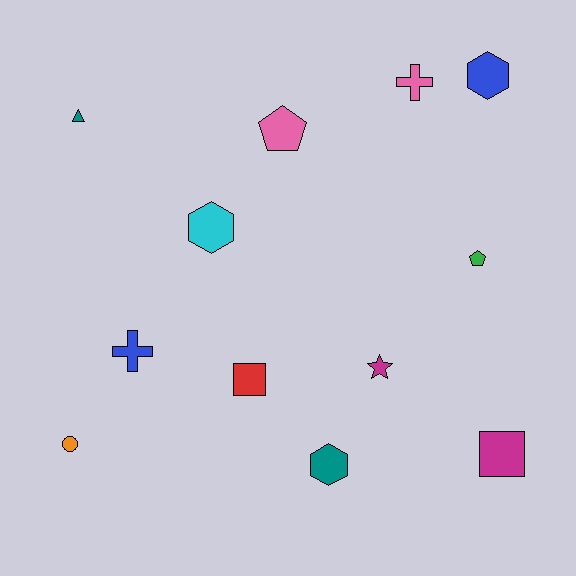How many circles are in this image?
There is 1 circle.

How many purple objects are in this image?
There are no purple objects.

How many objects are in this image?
There are 12 objects.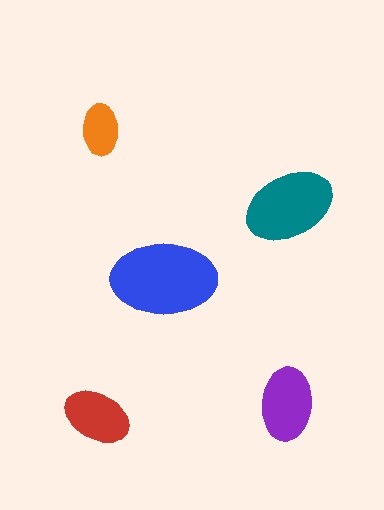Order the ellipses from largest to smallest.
the blue one, the teal one, the purple one, the red one, the orange one.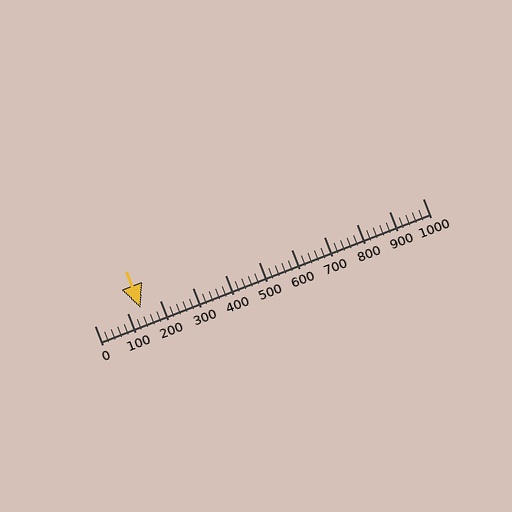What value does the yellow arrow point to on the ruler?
The yellow arrow points to approximately 140.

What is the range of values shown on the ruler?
The ruler shows values from 0 to 1000.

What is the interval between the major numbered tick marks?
The major tick marks are spaced 100 units apart.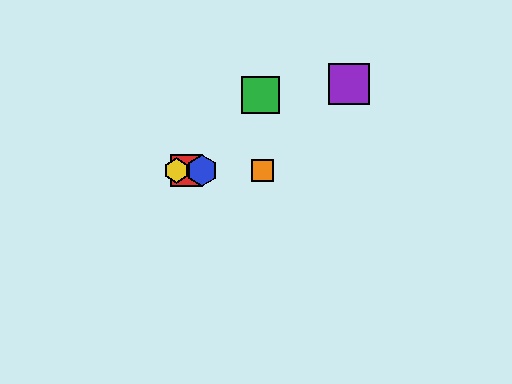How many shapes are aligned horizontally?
4 shapes (the red square, the blue hexagon, the yellow hexagon, the orange square) are aligned horizontally.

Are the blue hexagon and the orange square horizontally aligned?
Yes, both are at y≈170.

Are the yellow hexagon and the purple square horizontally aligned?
No, the yellow hexagon is at y≈170 and the purple square is at y≈84.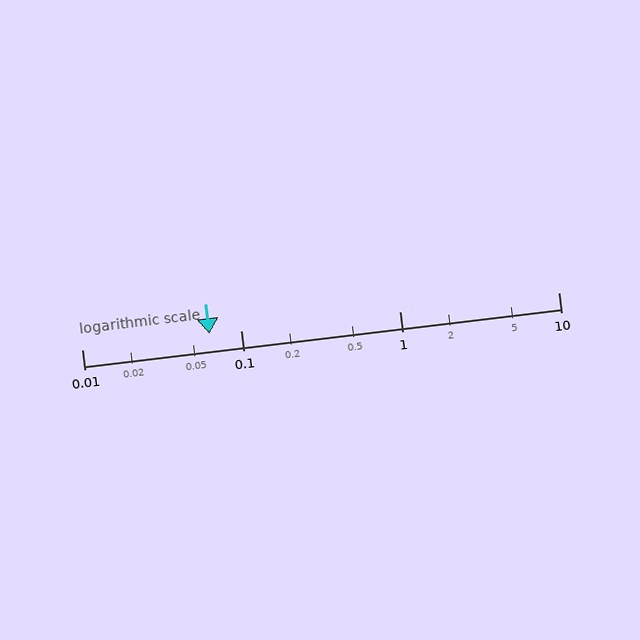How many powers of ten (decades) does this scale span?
The scale spans 3 decades, from 0.01 to 10.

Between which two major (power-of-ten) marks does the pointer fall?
The pointer is between 0.01 and 0.1.